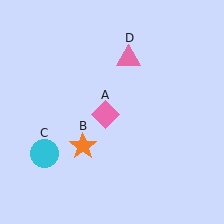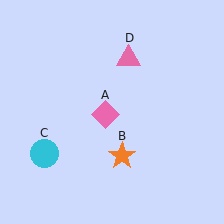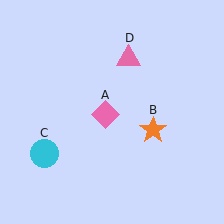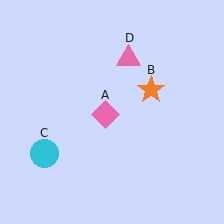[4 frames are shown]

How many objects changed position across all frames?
1 object changed position: orange star (object B).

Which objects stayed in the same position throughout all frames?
Pink diamond (object A) and cyan circle (object C) and pink triangle (object D) remained stationary.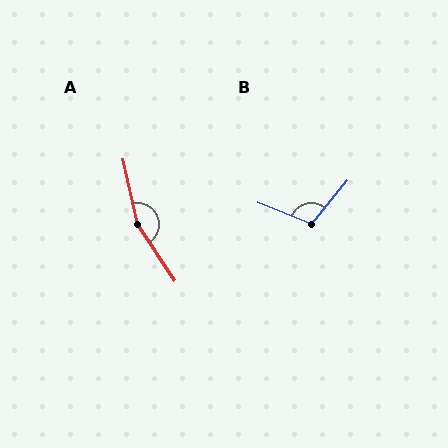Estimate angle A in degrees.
Approximately 159 degrees.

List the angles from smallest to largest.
B (108°), A (159°).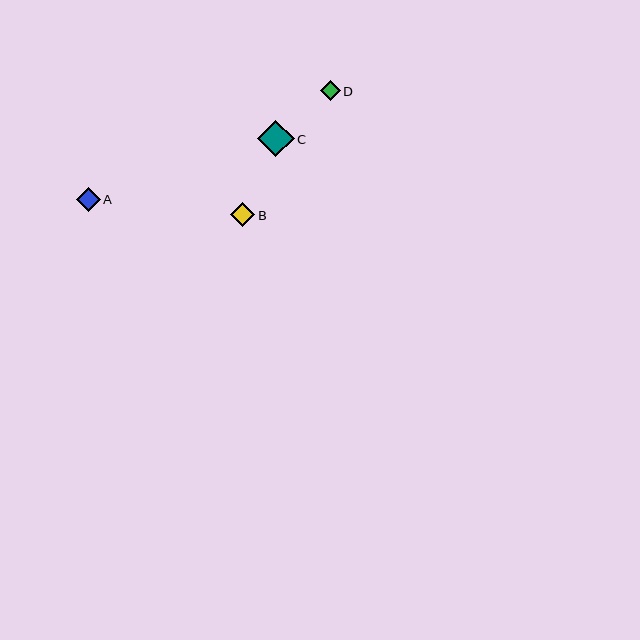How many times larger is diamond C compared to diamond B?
Diamond C is approximately 1.5 times the size of diamond B.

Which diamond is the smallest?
Diamond D is the smallest with a size of approximately 20 pixels.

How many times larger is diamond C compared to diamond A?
Diamond C is approximately 1.5 times the size of diamond A.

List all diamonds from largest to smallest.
From largest to smallest: C, B, A, D.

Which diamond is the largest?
Diamond C is the largest with a size of approximately 36 pixels.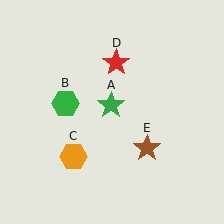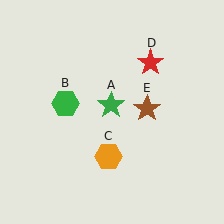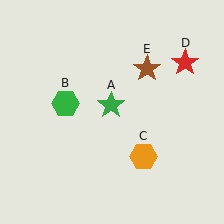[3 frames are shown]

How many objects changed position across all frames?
3 objects changed position: orange hexagon (object C), red star (object D), brown star (object E).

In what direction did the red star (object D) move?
The red star (object D) moved right.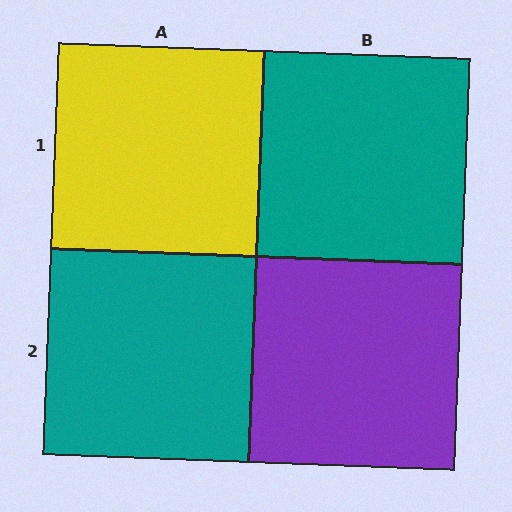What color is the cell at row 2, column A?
Teal.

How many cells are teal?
2 cells are teal.